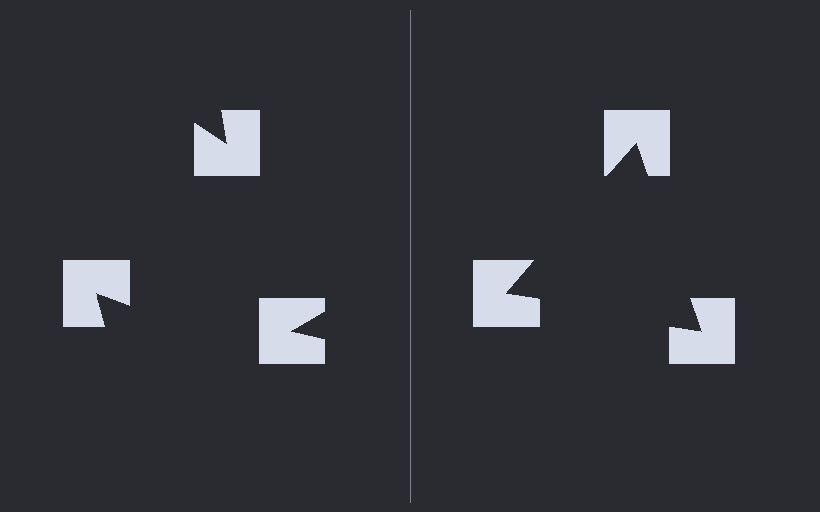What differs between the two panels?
The notched squares are positioned identically on both sides; only the wedge orientations differ. On the right they align to a triangle; on the left they are misaligned.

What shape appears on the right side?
An illusory triangle.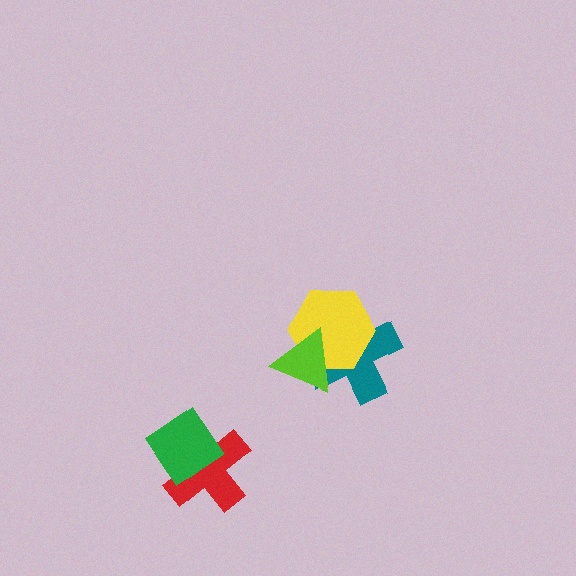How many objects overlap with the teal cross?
2 objects overlap with the teal cross.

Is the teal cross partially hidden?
Yes, it is partially covered by another shape.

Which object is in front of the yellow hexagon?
The lime triangle is in front of the yellow hexagon.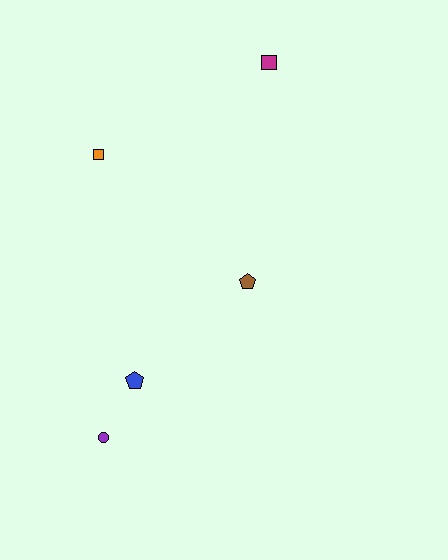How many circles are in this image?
There is 1 circle.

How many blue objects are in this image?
There is 1 blue object.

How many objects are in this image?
There are 5 objects.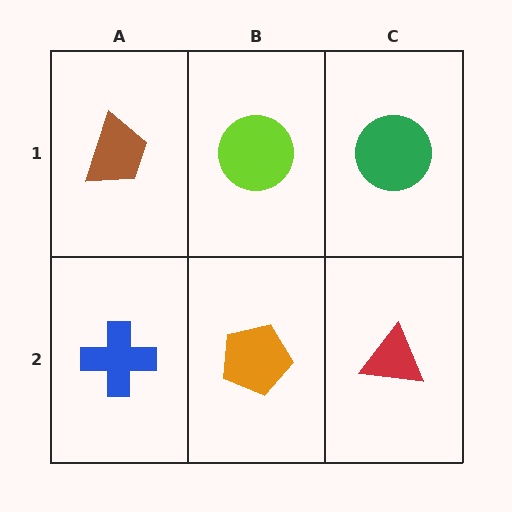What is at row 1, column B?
A lime circle.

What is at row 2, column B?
An orange pentagon.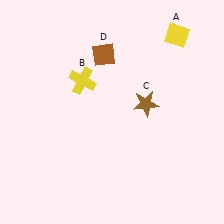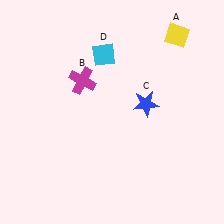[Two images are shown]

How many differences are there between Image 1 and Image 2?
There are 3 differences between the two images.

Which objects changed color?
B changed from yellow to magenta. C changed from brown to blue. D changed from brown to cyan.